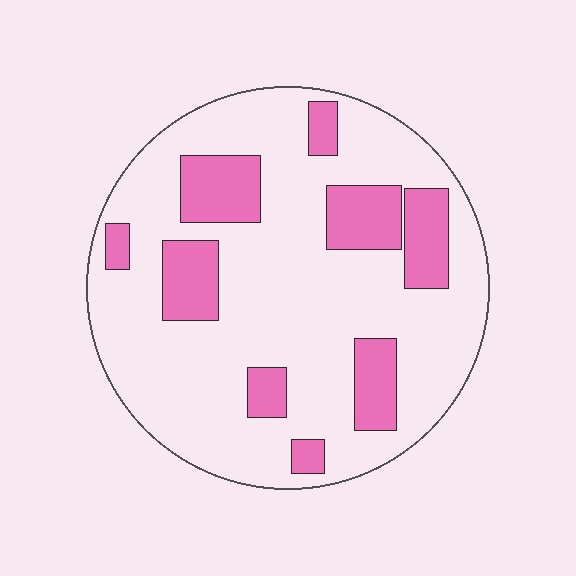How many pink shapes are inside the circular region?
9.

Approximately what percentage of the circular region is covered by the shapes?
Approximately 25%.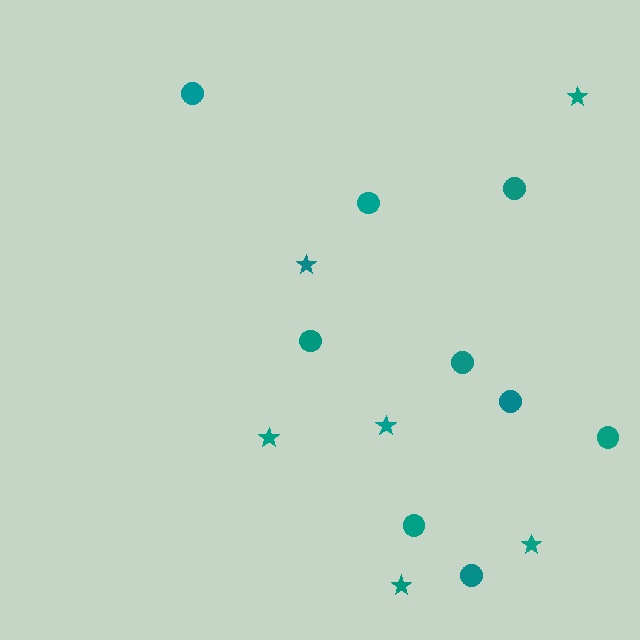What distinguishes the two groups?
There are 2 groups: one group of stars (6) and one group of circles (9).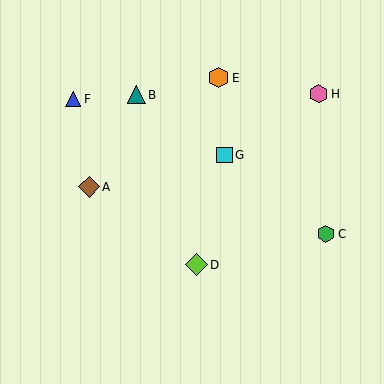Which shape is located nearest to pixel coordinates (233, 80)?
The orange hexagon (labeled E) at (219, 78) is nearest to that location.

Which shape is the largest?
The lime diamond (labeled D) is the largest.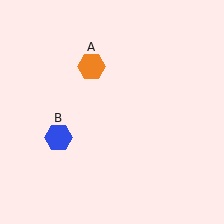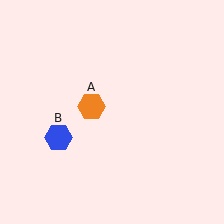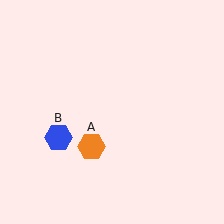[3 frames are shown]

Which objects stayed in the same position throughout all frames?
Blue hexagon (object B) remained stationary.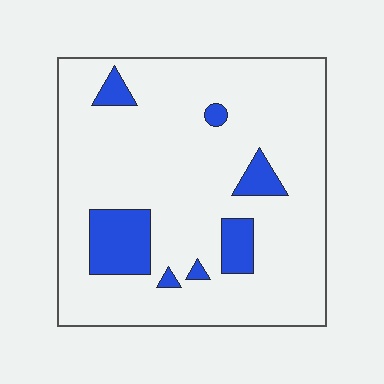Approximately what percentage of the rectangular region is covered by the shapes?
Approximately 15%.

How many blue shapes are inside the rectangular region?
7.